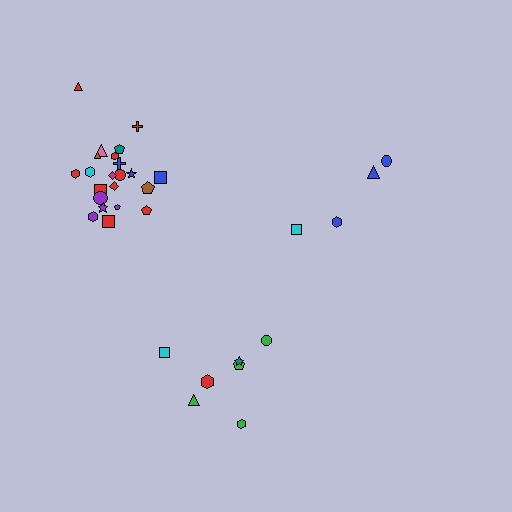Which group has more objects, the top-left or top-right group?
The top-left group.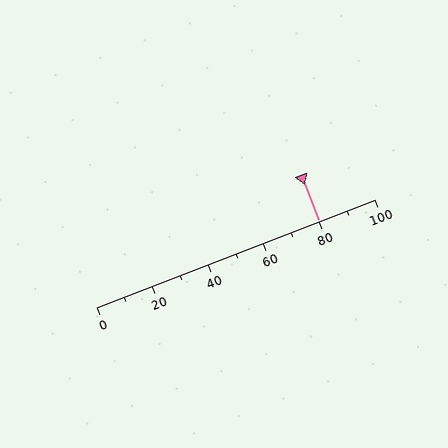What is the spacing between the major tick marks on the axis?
The major ticks are spaced 20 apart.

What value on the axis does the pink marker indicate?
The marker indicates approximately 80.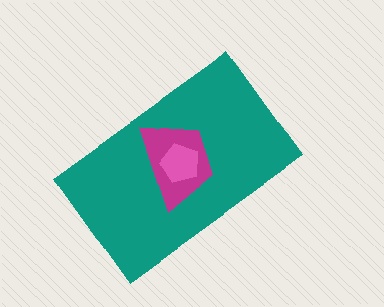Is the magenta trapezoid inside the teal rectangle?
Yes.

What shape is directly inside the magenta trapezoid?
The pink pentagon.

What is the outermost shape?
The teal rectangle.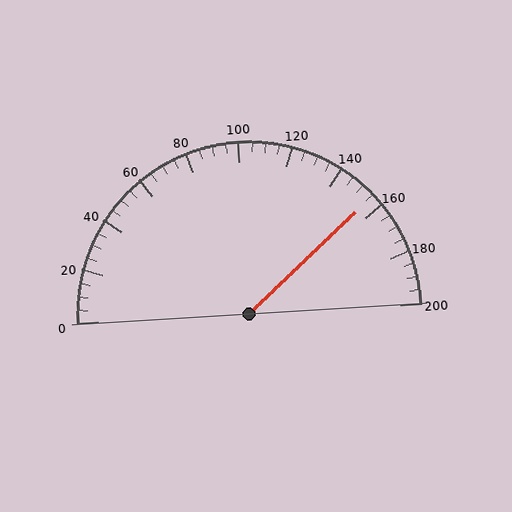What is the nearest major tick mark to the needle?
The nearest major tick mark is 160.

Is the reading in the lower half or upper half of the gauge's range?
The reading is in the upper half of the range (0 to 200).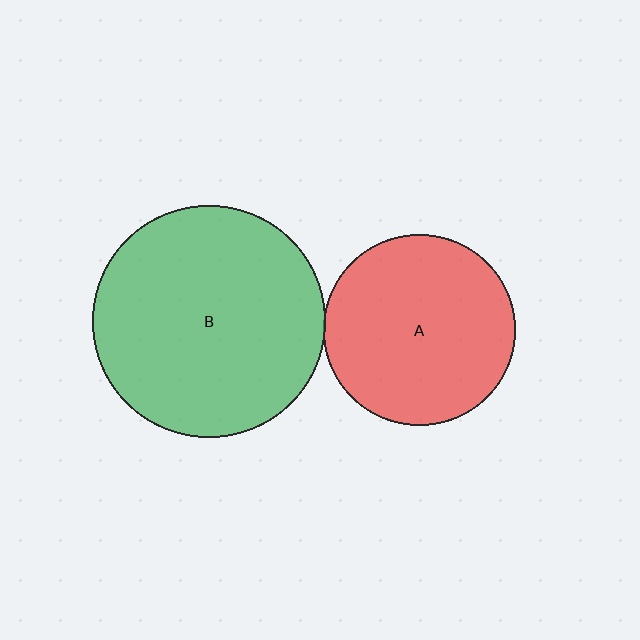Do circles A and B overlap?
Yes.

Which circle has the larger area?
Circle B (green).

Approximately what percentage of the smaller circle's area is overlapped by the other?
Approximately 5%.